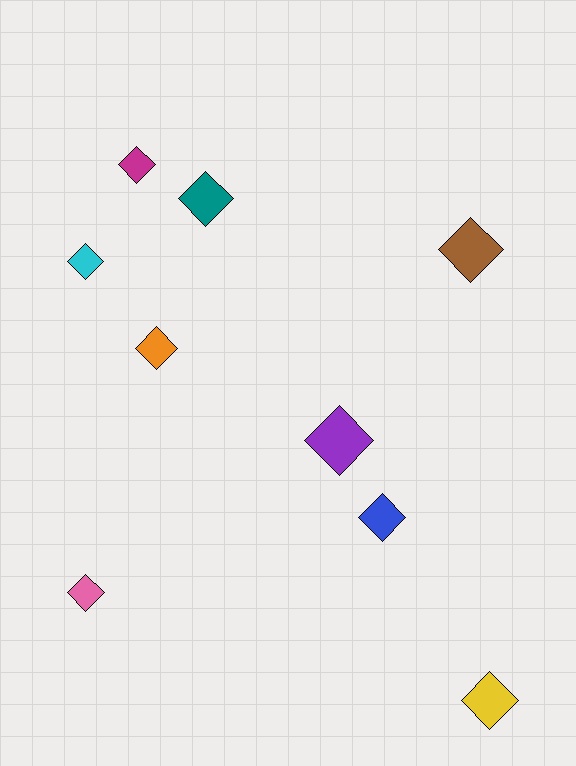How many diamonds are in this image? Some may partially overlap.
There are 9 diamonds.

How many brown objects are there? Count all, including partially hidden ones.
There is 1 brown object.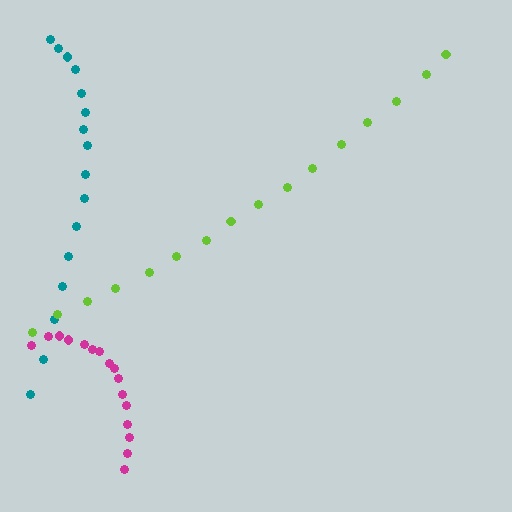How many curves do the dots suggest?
There are 3 distinct paths.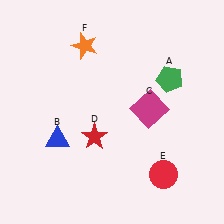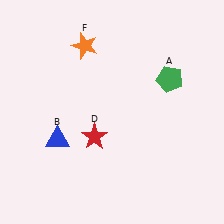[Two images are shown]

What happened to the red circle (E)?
The red circle (E) was removed in Image 2. It was in the bottom-right area of Image 1.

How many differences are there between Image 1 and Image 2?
There are 2 differences between the two images.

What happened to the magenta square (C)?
The magenta square (C) was removed in Image 2. It was in the top-right area of Image 1.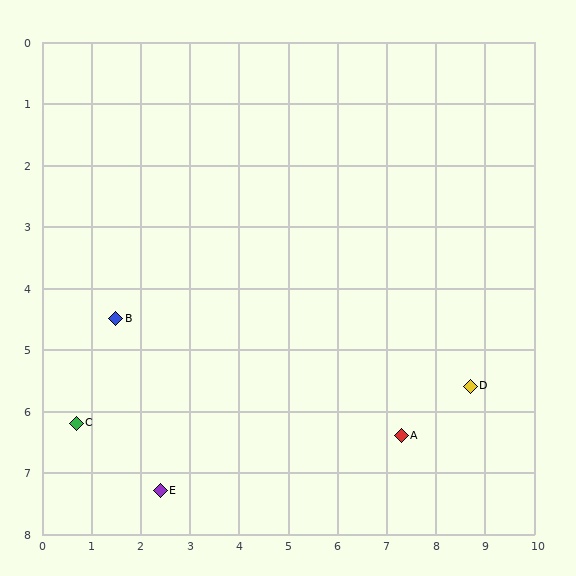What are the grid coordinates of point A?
Point A is at approximately (7.3, 6.4).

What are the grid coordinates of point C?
Point C is at approximately (0.7, 6.2).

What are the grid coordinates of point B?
Point B is at approximately (1.5, 4.5).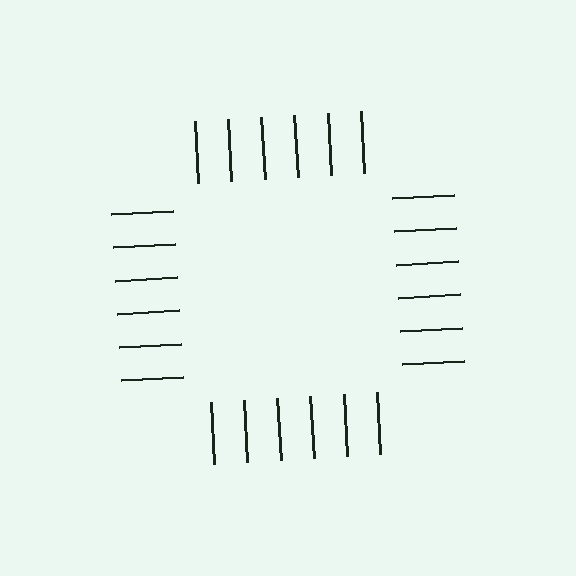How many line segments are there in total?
24 — 6 along each of the 4 edges.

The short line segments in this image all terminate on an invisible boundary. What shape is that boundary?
An illusory square — the line segments terminate on its edges but no continuous stroke is drawn.